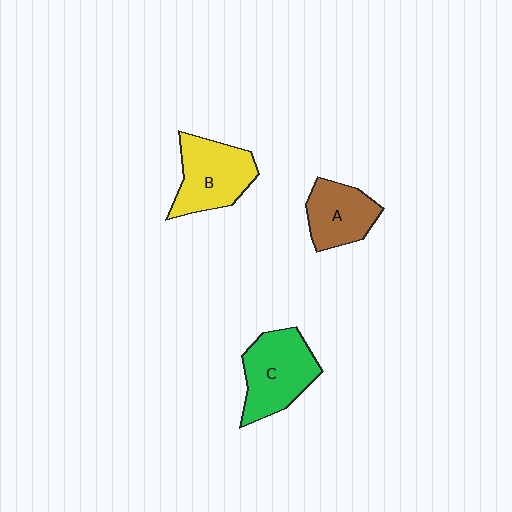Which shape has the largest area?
Shape C (green).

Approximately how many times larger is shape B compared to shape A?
Approximately 1.3 times.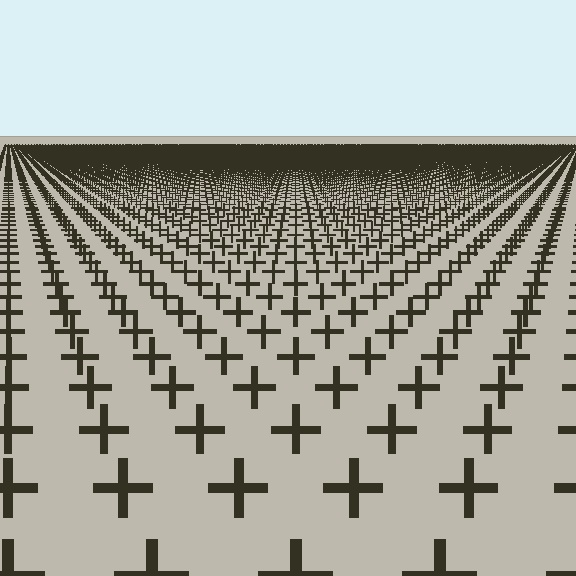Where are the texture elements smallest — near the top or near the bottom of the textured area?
Near the top.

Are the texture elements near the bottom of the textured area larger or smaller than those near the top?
Larger. Near the bottom, elements are closer to the viewer and appear at a bigger on-screen size.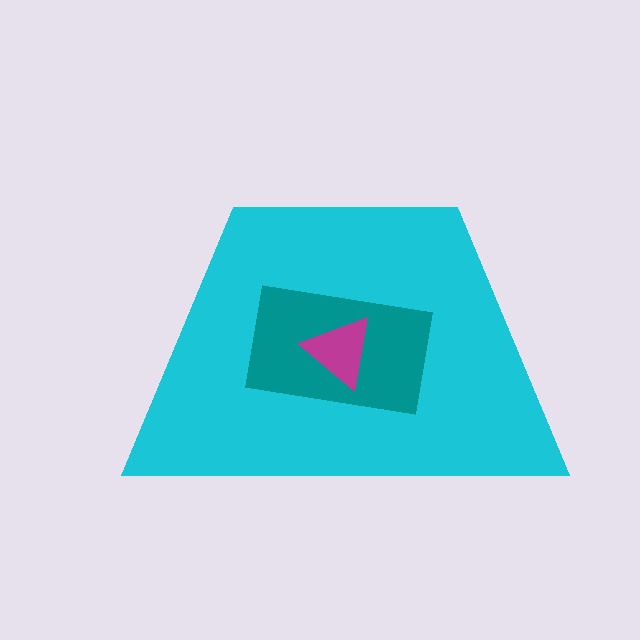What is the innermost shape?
The magenta triangle.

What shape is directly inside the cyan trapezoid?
The teal rectangle.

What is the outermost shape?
The cyan trapezoid.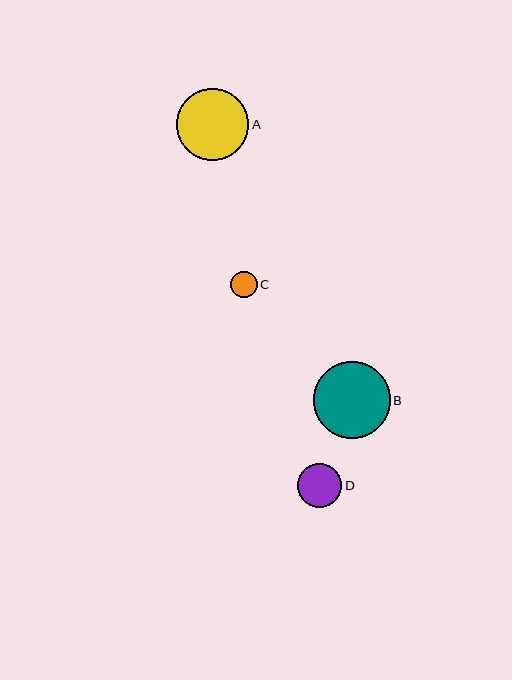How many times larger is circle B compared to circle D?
Circle B is approximately 1.8 times the size of circle D.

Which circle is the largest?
Circle B is the largest with a size of approximately 77 pixels.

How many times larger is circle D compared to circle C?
Circle D is approximately 1.6 times the size of circle C.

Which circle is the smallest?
Circle C is the smallest with a size of approximately 27 pixels.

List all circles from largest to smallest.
From largest to smallest: B, A, D, C.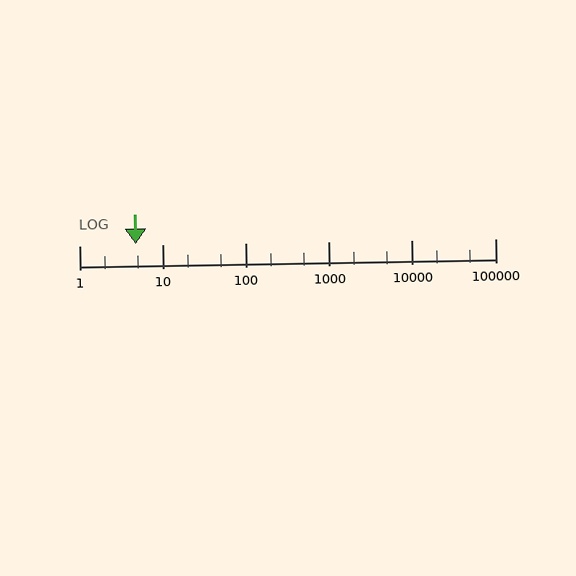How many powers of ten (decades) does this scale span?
The scale spans 5 decades, from 1 to 100000.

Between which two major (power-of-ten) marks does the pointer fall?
The pointer is between 1 and 10.